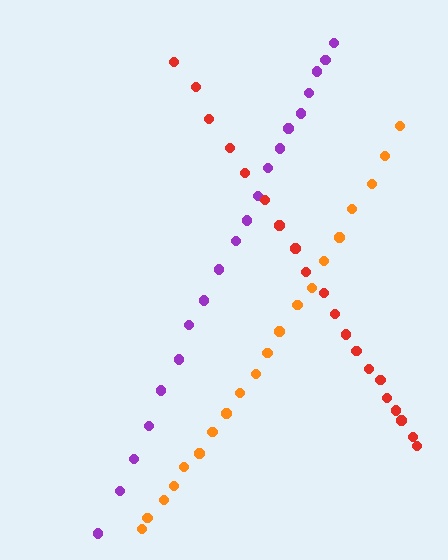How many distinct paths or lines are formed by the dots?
There are 3 distinct paths.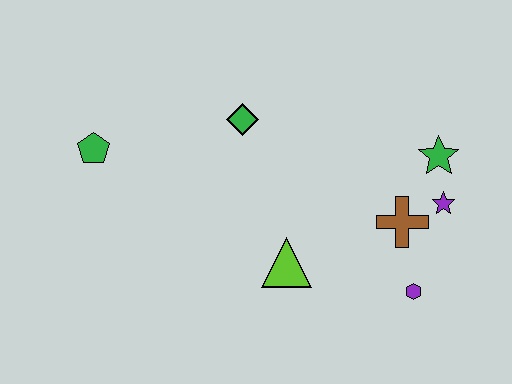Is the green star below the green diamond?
Yes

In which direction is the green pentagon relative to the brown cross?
The green pentagon is to the left of the brown cross.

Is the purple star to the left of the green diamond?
No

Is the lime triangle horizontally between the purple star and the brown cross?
No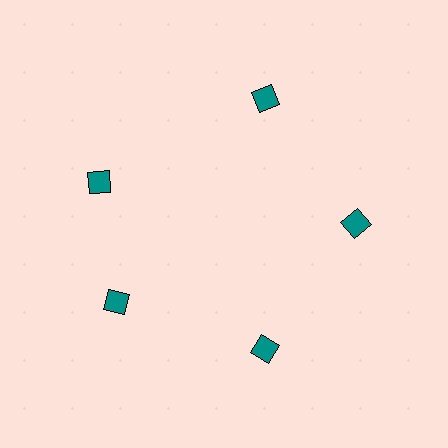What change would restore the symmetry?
The symmetry would be restored by rotating it back into even spacing with its neighbors so that all 5 squares sit at equal angles and equal distance from the center.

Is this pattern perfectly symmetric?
No. The 5 teal squares are arranged in a ring, but one element near the 10 o'clock position is rotated out of alignment along the ring, breaking the 5-fold rotational symmetry.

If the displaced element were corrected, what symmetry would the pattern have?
It would have 5-fold rotational symmetry — the pattern would map onto itself every 72 degrees.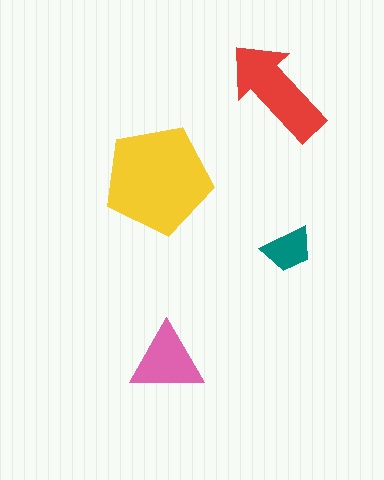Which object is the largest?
The yellow pentagon.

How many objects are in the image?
There are 4 objects in the image.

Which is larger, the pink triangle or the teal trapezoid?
The pink triangle.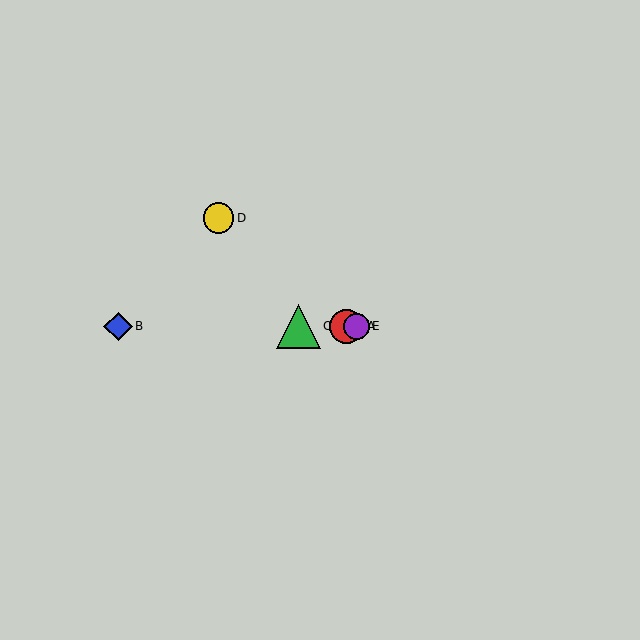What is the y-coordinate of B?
Object B is at y≈326.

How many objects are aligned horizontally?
4 objects (A, B, C, E) are aligned horizontally.